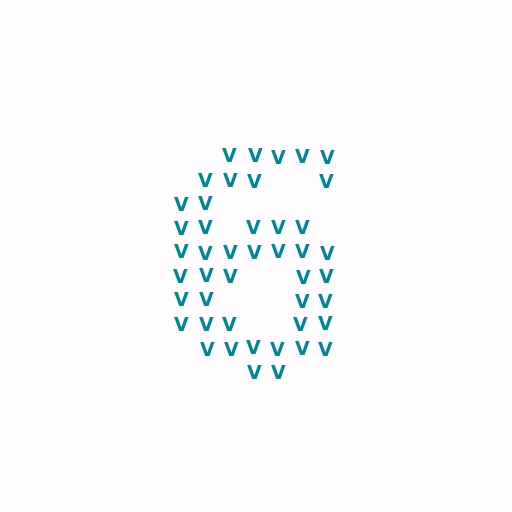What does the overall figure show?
The overall figure shows the digit 6.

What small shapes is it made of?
It is made of small letter V's.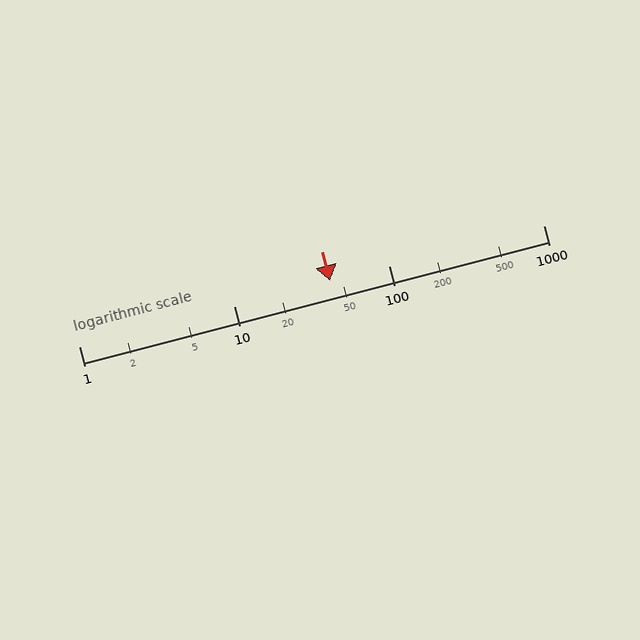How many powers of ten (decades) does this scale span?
The scale spans 3 decades, from 1 to 1000.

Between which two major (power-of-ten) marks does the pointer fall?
The pointer is between 10 and 100.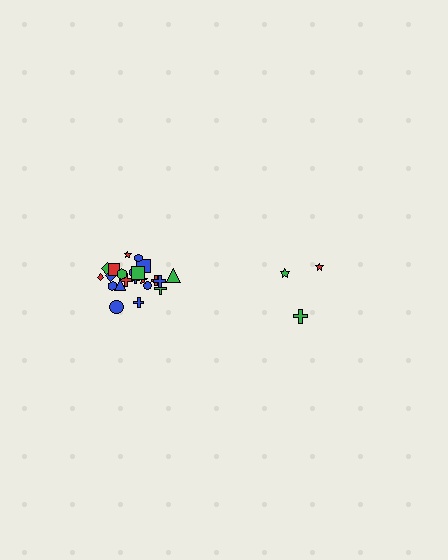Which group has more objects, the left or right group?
The left group.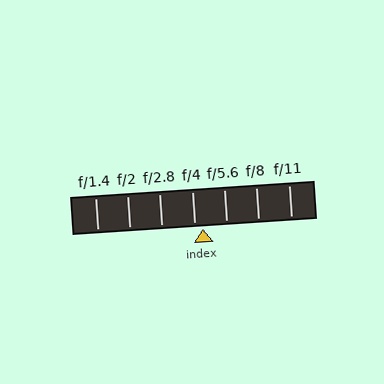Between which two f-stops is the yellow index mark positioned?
The index mark is between f/4 and f/5.6.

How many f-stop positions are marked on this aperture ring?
There are 7 f-stop positions marked.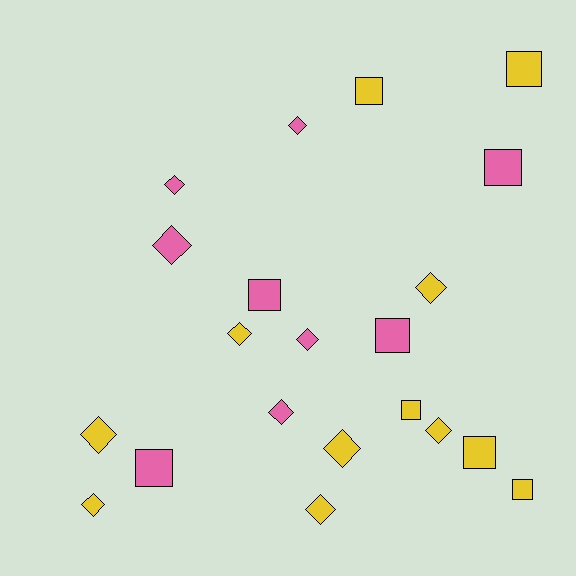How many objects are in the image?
There are 21 objects.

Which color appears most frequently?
Yellow, with 12 objects.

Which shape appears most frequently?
Diamond, with 12 objects.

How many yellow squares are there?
There are 5 yellow squares.